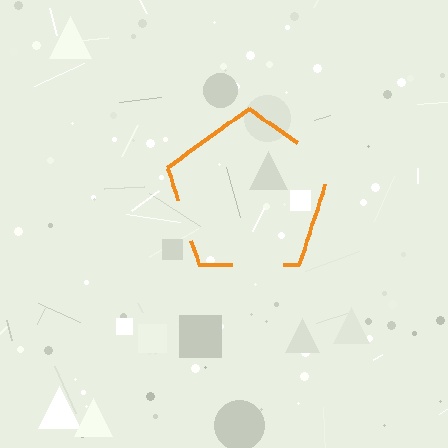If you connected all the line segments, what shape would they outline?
They would outline a pentagon.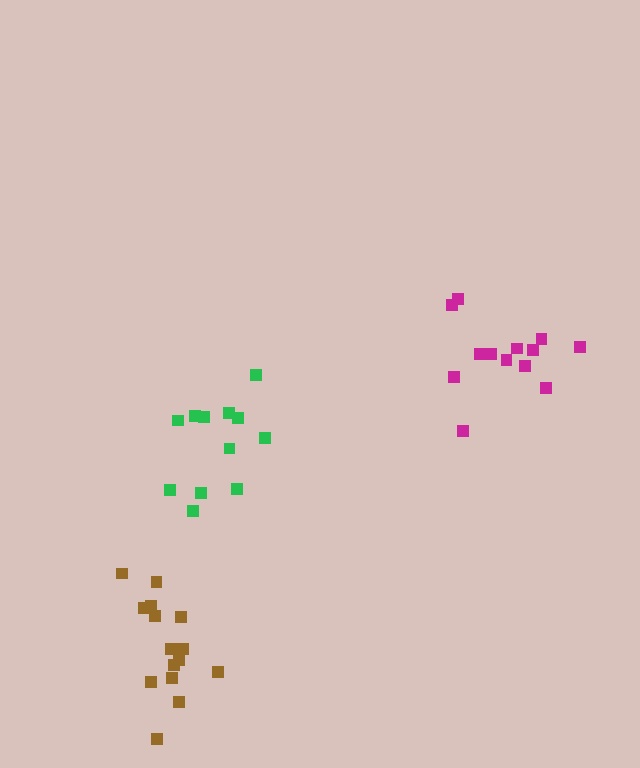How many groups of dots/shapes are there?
There are 3 groups.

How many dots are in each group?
Group 1: 12 dots, Group 2: 13 dots, Group 3: 15 dots (40 total).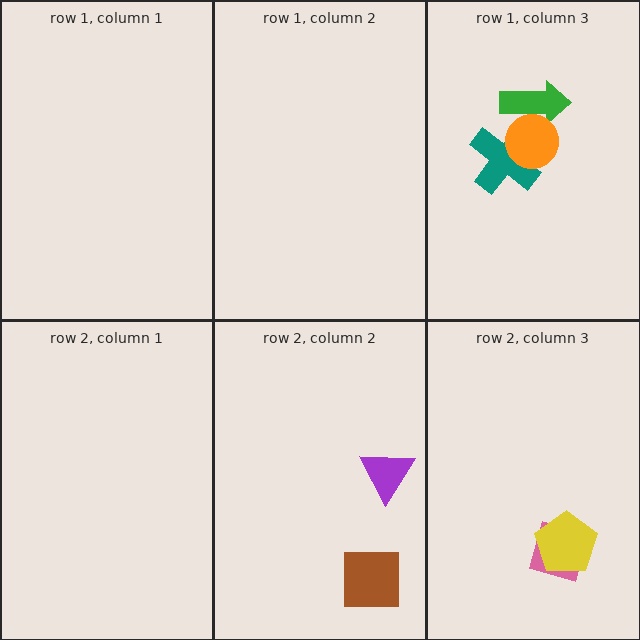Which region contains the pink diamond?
The row 2, column 3 region.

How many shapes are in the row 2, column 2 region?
2.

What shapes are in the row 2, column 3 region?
The pink diamond, the yellow pentagon.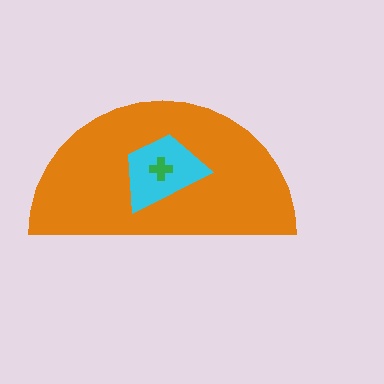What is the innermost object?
The green cross.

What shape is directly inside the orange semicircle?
The cyan trapezoid.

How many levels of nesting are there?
3.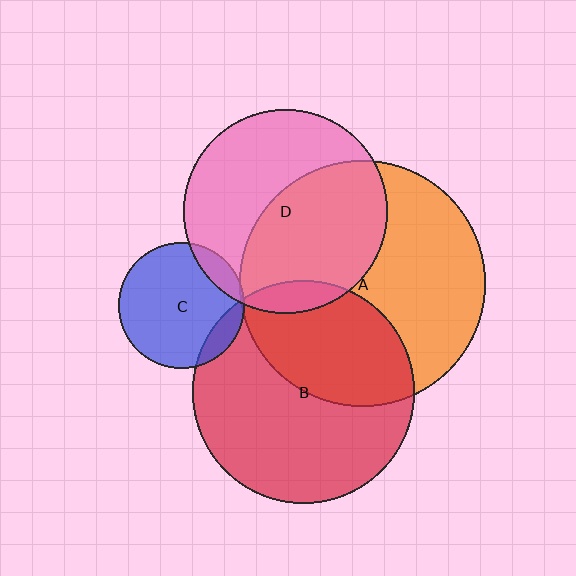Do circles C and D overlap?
Yes.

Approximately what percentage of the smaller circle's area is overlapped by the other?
Approximately 10%.